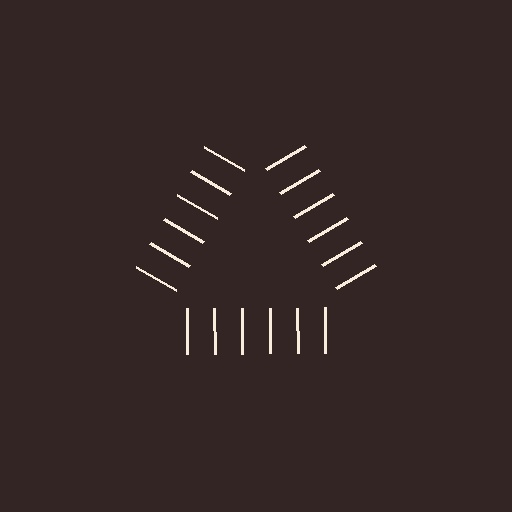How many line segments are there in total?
18 — 6 along each of the 3 edges.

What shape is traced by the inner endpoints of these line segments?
An illusory triangle — the line segments terminate on its edges but no continuous stroke is drawn.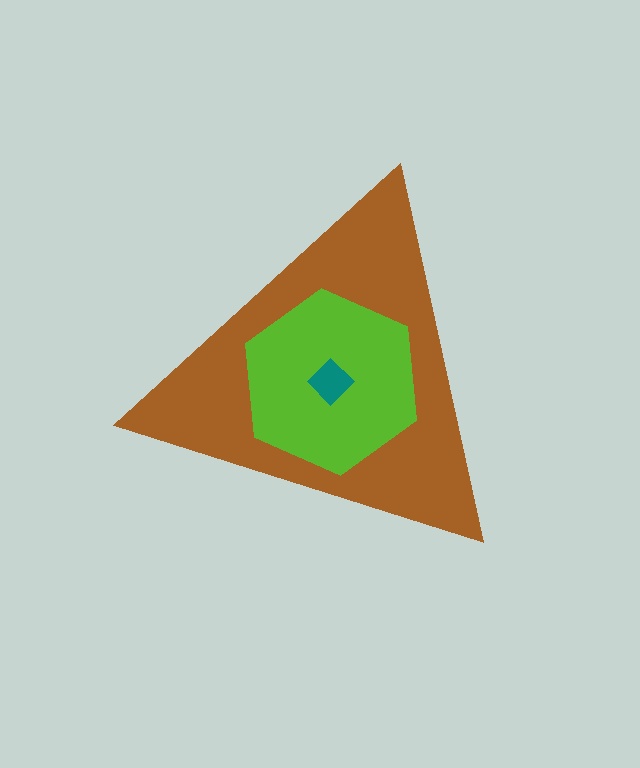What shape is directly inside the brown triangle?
The lime hexagon.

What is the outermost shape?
The brown triangle.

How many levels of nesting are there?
3.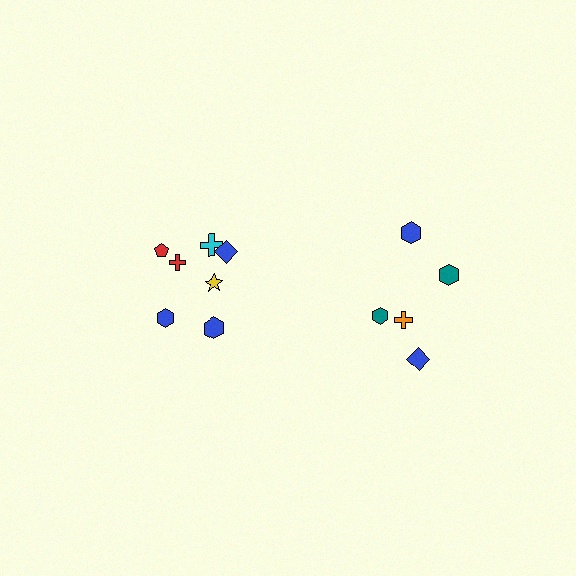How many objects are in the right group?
There are 5 objects.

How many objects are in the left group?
There are 7 objects.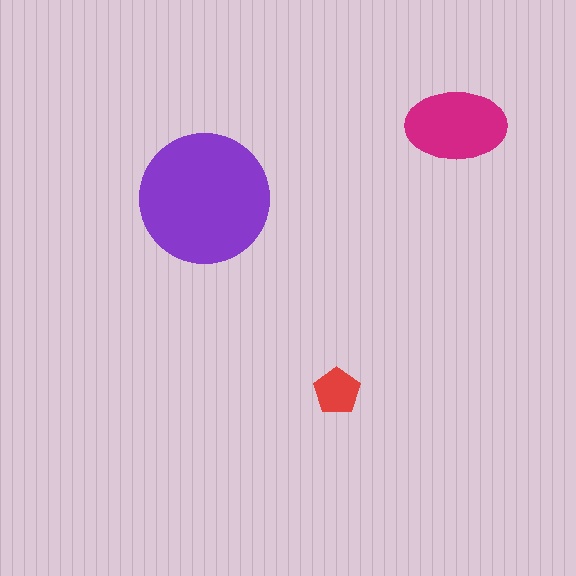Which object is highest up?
The magenta ellipse is topmost.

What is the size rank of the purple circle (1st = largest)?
1st.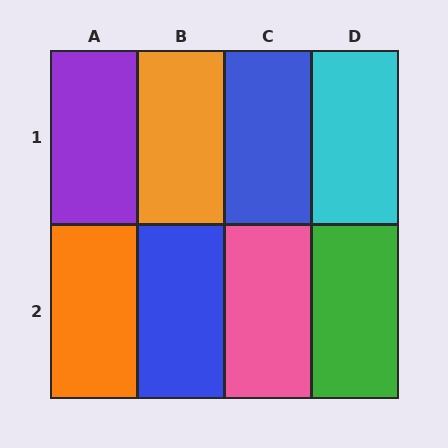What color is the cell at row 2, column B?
Blue.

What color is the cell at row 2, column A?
Orange.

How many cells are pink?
1 cell is pink.